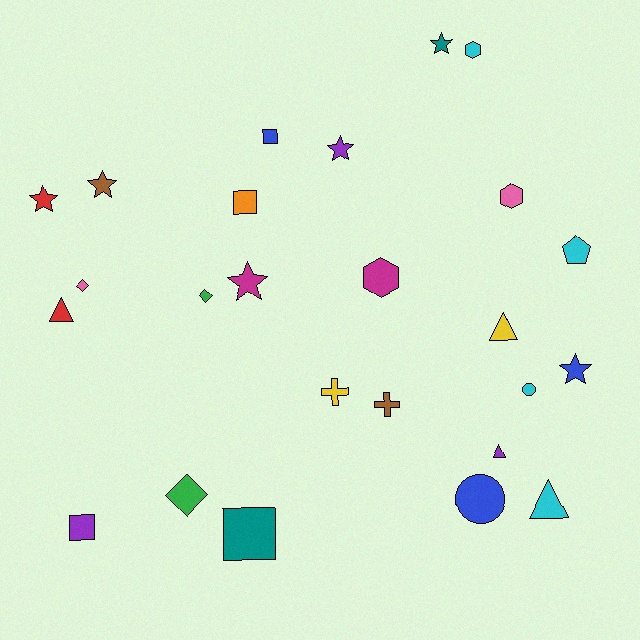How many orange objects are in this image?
There is 1 orange object.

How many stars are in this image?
There are 6 stars.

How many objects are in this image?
There are 25 objects.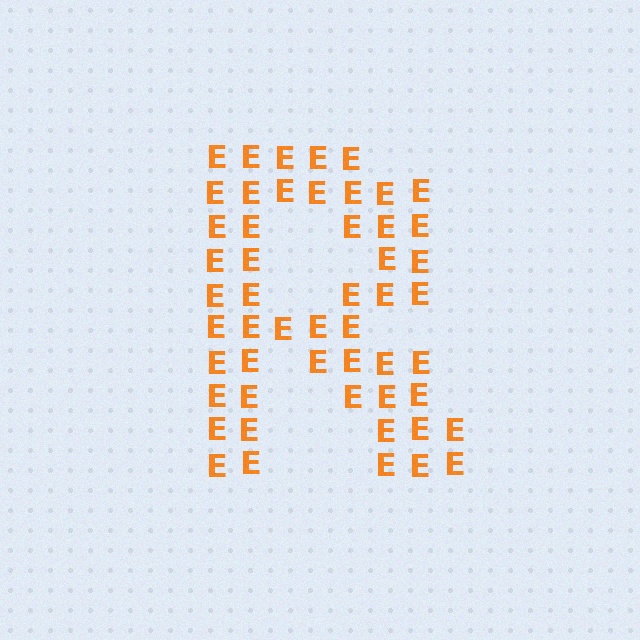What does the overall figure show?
The overall figure shows the letter R.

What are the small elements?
The small elements are letter E's.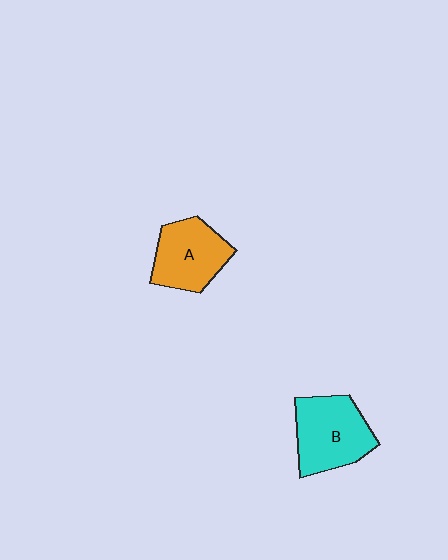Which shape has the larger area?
Shape B (cyan).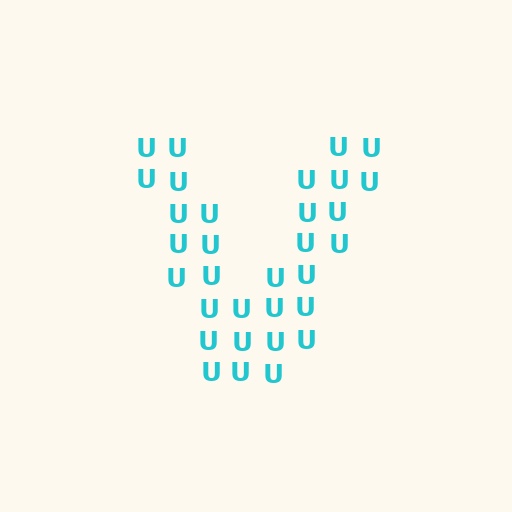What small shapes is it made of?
It is made of small letter U's.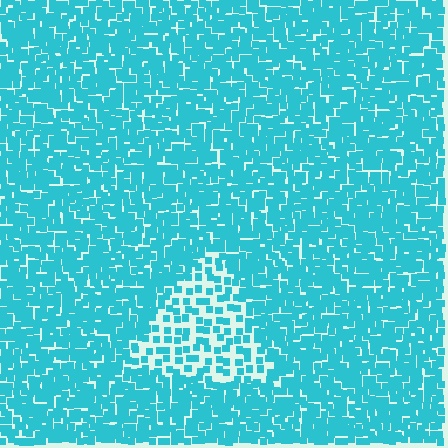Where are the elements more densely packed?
The elements are more densely packed outside the triangle boundary.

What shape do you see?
I see a triangle.